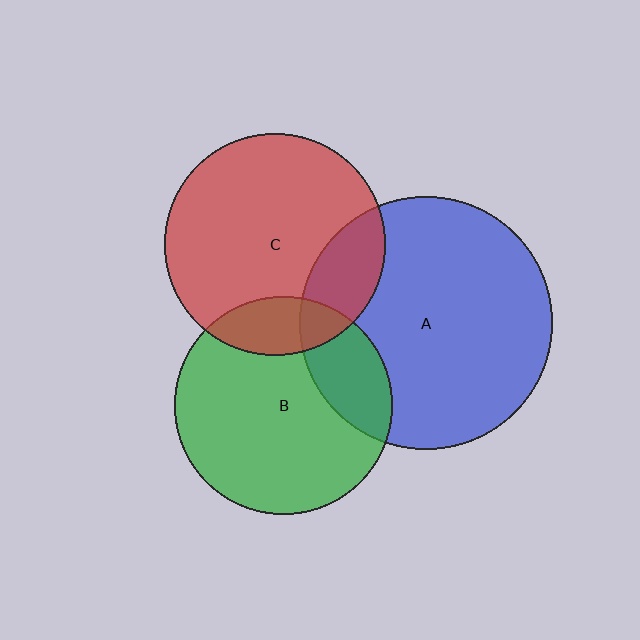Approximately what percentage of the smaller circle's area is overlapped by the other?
Approximately 20%.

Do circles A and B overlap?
Yes.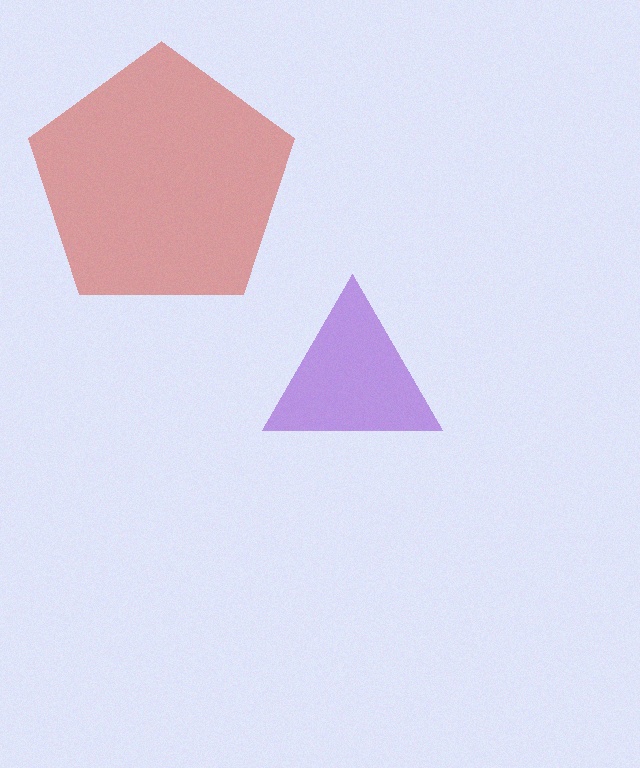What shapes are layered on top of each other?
The layered shapes are: a purple triangle, a red pentagon.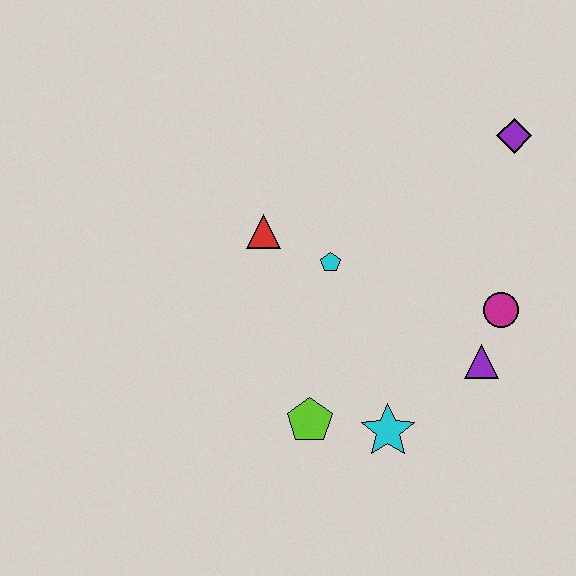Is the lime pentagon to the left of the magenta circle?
Yes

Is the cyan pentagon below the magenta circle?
No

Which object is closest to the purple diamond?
The magenta circle is closest to the purple diamond.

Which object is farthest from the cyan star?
The purple diamond is farthest from the cyan star.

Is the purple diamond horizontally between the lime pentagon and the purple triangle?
No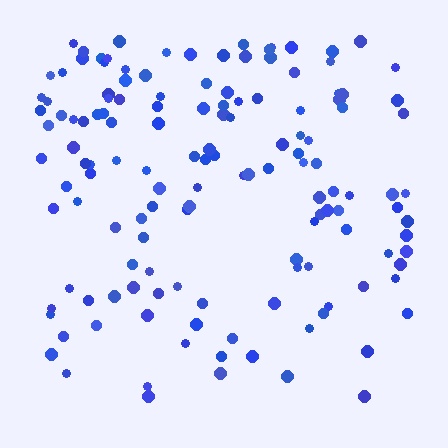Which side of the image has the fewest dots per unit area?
The bottom.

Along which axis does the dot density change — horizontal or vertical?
Vertical.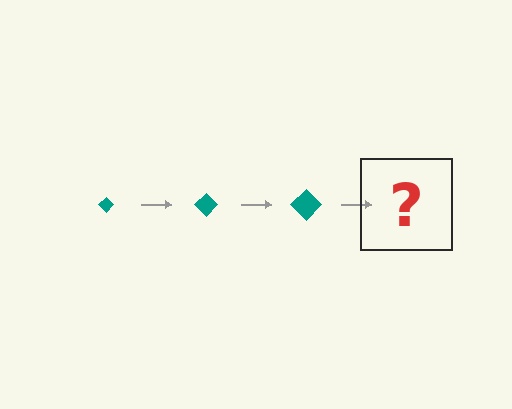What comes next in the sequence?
The next element should be a teal diamond, larger than the previous one.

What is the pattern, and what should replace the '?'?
The pattern is that the diamond gets progressively larger each step. The '?' should be a teal diamond, larger than the previous one.